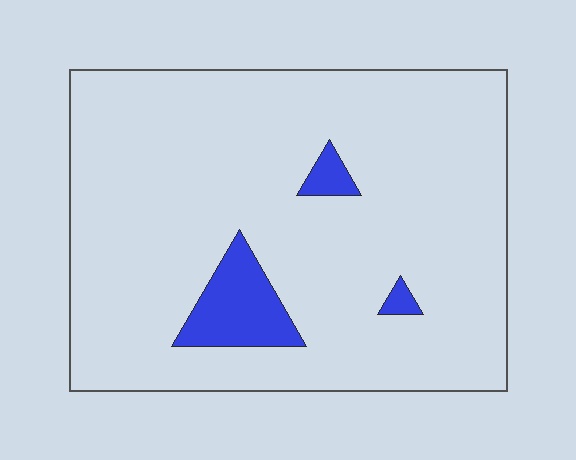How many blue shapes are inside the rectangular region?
3.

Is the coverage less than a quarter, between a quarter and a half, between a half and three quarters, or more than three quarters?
Less than a quarter.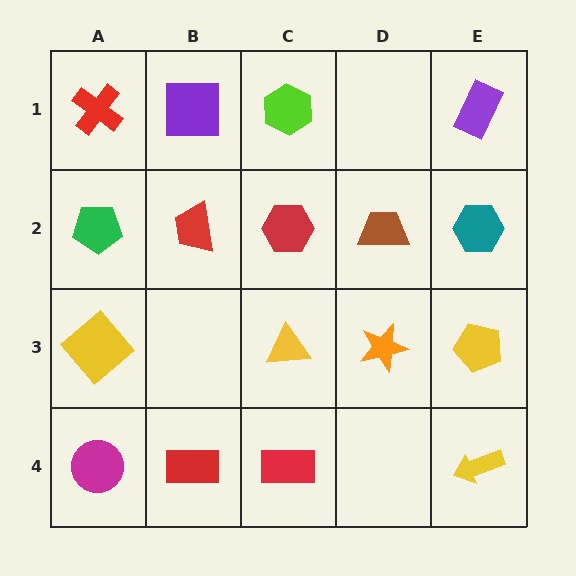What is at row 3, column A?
A yellow diamond.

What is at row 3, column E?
A yellow pentagon.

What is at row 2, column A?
A green pentagon.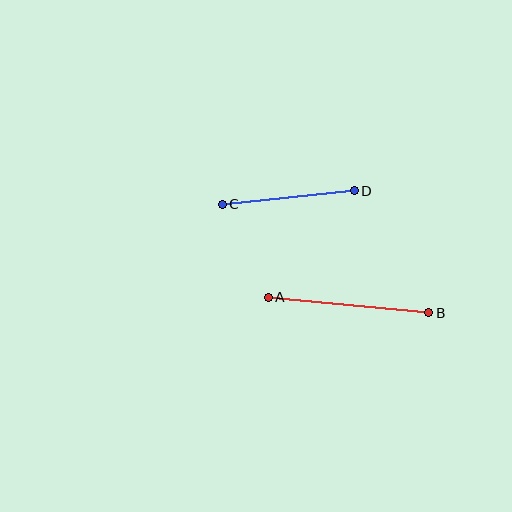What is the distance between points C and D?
The distance is approximately 132 pixels.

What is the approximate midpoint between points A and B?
The midpoint is at approximately (348, 305) pixels.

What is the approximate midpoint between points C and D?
The midpoint is at approximately (288, 197) pixels.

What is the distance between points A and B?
The distance is approximately 161 pixels.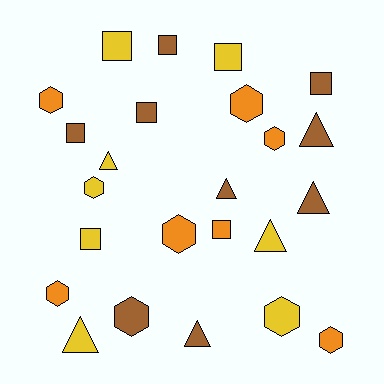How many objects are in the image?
There are 24 objects.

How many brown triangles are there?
There are 4 brown triangles.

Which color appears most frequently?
Brown, with 9 objects.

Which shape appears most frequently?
Hexagon, with 9 objects.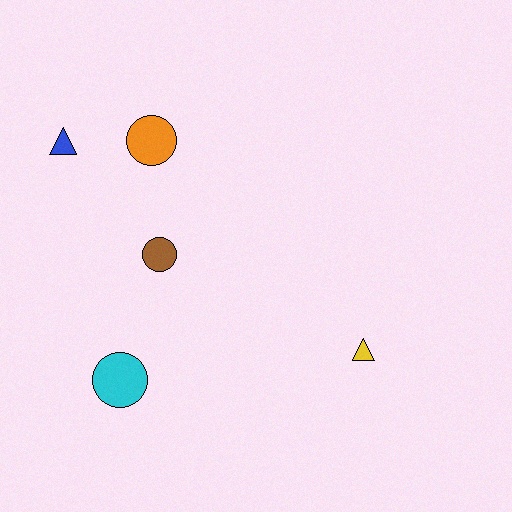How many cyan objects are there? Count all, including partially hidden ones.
There is 1 cyan object.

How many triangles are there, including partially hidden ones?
There are 2 triangles.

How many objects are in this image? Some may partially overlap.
There are 5 objects.